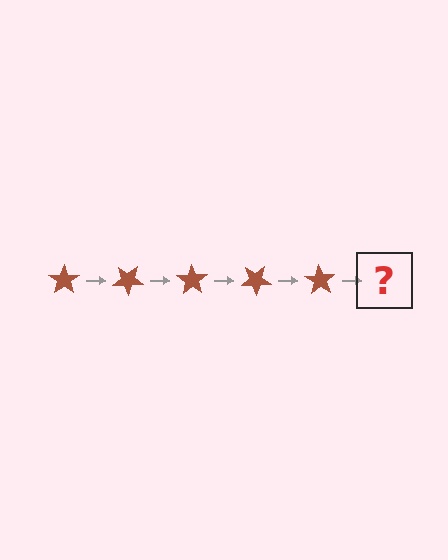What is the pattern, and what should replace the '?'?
The pattern is that the star rotates 35 degrees each step. The '?' should be a brown star rotated 175 degrees.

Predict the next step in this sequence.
The next step is a brown star rotated 175 degrees.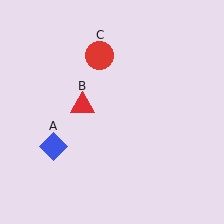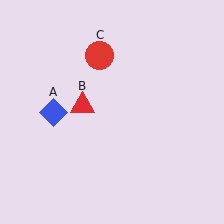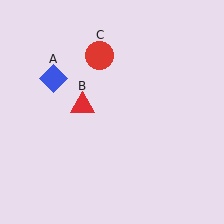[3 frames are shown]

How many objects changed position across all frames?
1 object changed position: blue diamond (object A).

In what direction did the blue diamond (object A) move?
The blue diamond (object A) moved up.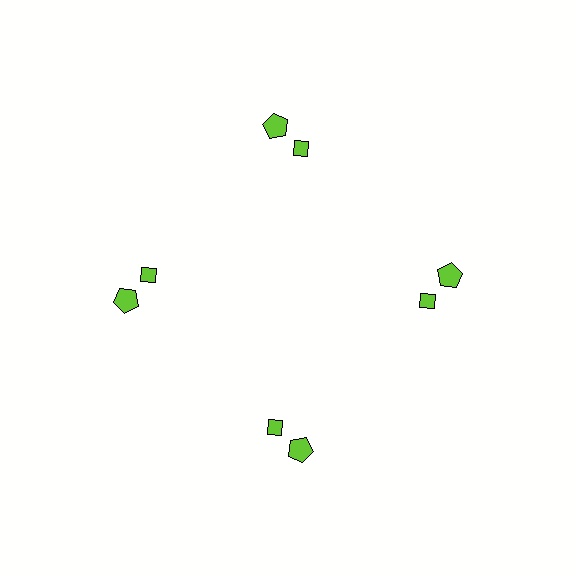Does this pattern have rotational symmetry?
Yes, this pattern has 4-fold rotational symmetry. It looks the same after rotating 90 degrees around the center.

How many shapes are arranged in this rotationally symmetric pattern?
There are 8 shapes, arranged in 4 groups of 2.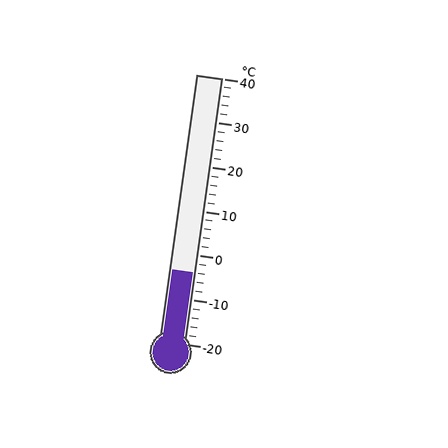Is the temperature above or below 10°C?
The temperature is below 10°C.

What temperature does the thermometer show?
The thermometer shows approximately -4°C.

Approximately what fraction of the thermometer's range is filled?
The thermometer is filled to approximately 25% of its range.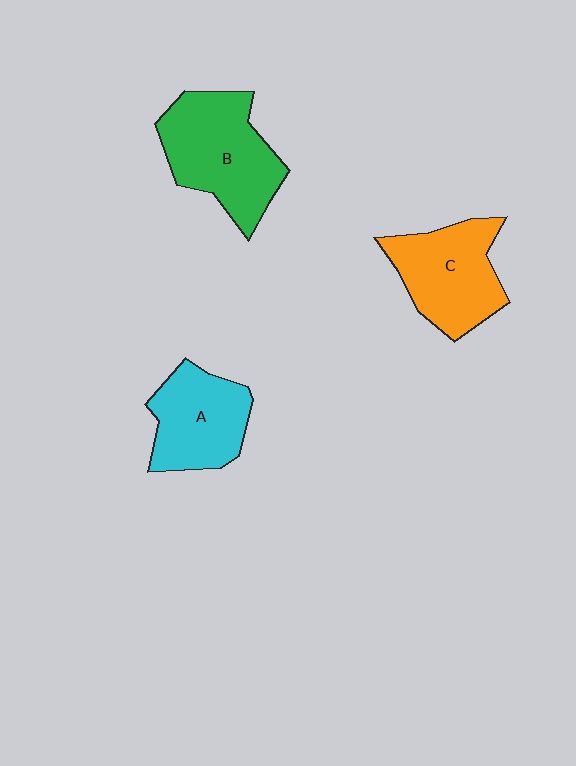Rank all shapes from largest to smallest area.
From largest to smallest: B (green), C (orange), A (cyan).